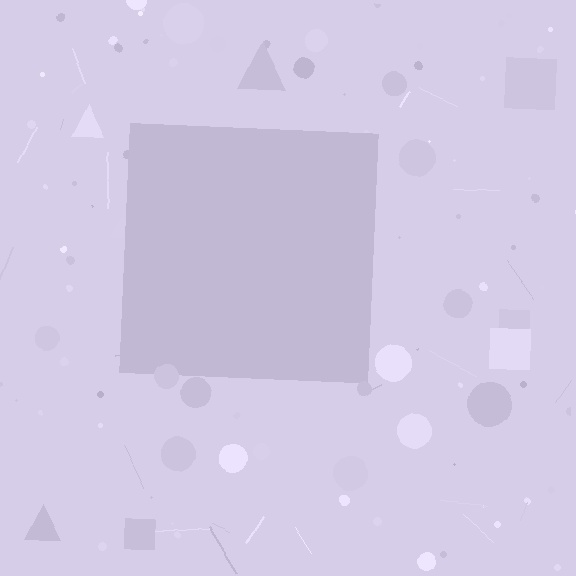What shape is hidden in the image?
A square is hidden in the image.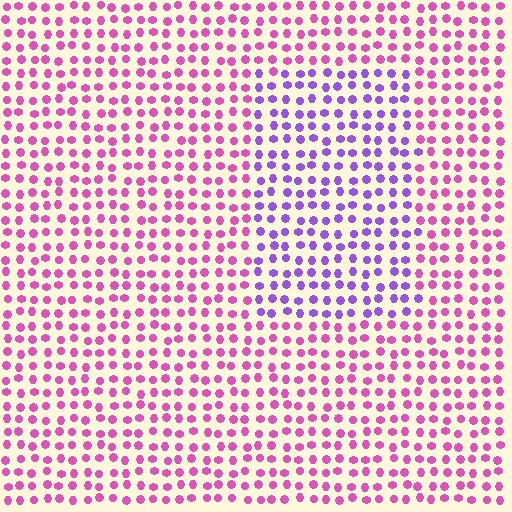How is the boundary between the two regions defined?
The boundary is defined purely by a slight shift in hue (about 46 degrees). Spacing, size, and orientation are identical on both sides.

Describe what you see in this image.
The image is filled with small pink elements in a uniform arrangement. A rectangle-shaped region is visible where the elements are tinted to a slightly different hue, forming a subtle color boundary.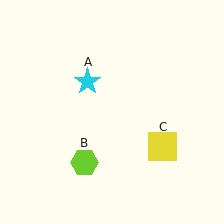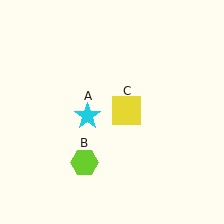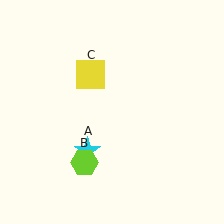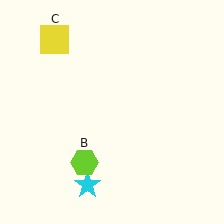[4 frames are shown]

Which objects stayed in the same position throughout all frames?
Lime hexagon (object B) remained stationary.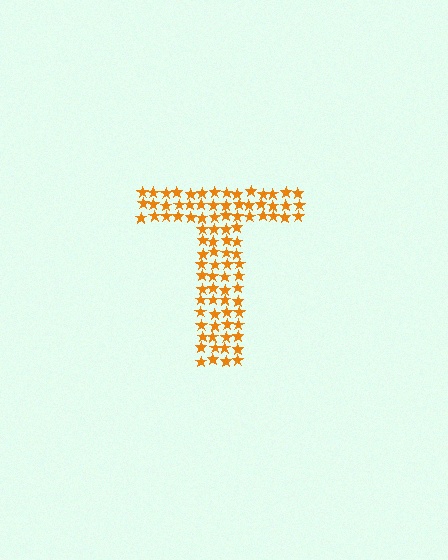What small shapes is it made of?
It is made of small stars.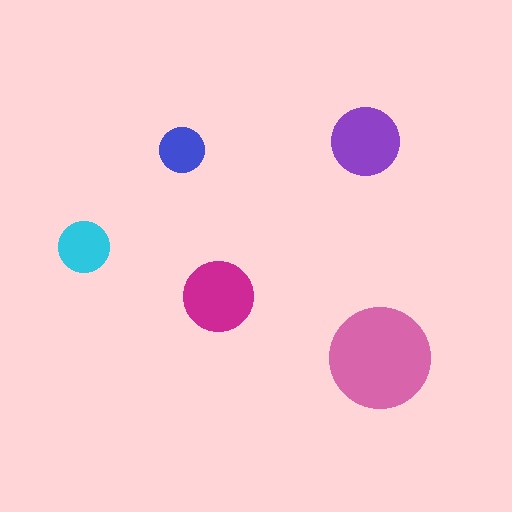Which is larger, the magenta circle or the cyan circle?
The magenta one.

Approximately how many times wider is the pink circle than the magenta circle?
About 1.5 times wider.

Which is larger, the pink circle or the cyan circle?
The pink one.